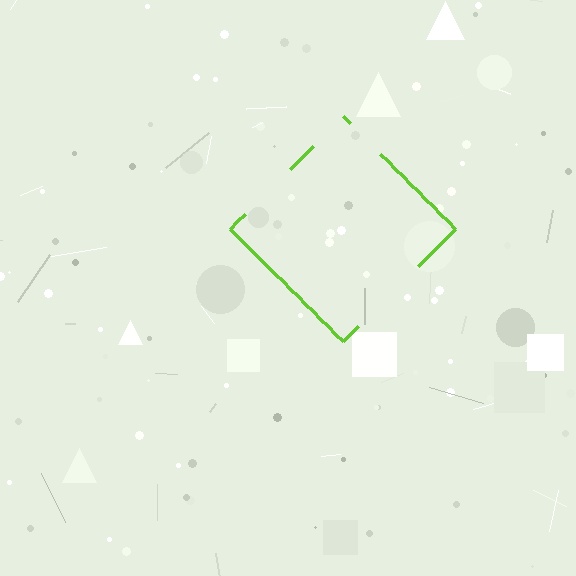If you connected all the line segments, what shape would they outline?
They would outline a diamond.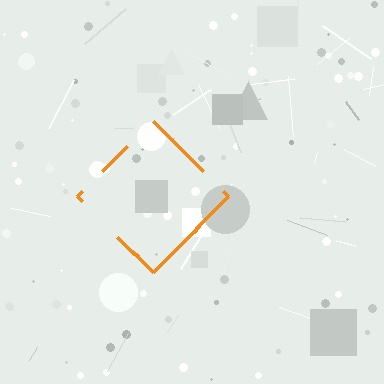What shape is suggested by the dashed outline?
The dashed outline suggests a diamond.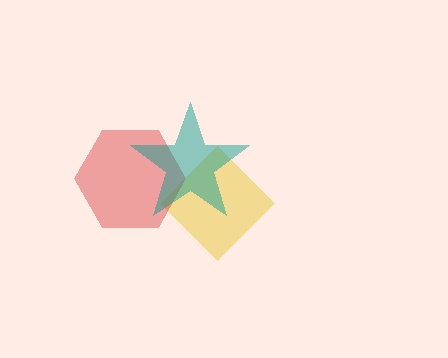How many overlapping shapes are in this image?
There are 3 overlapping shapes in the image.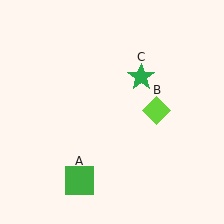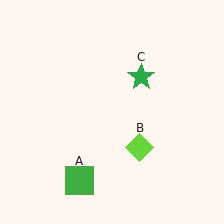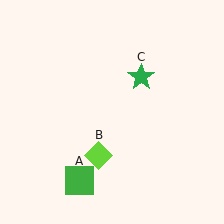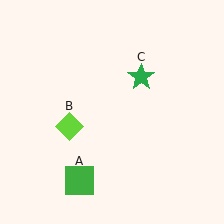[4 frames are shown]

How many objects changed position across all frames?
1 object changed position: lime diamond (object B).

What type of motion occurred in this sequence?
The lime diamond (object B) rotated clockwise around the center of the scene.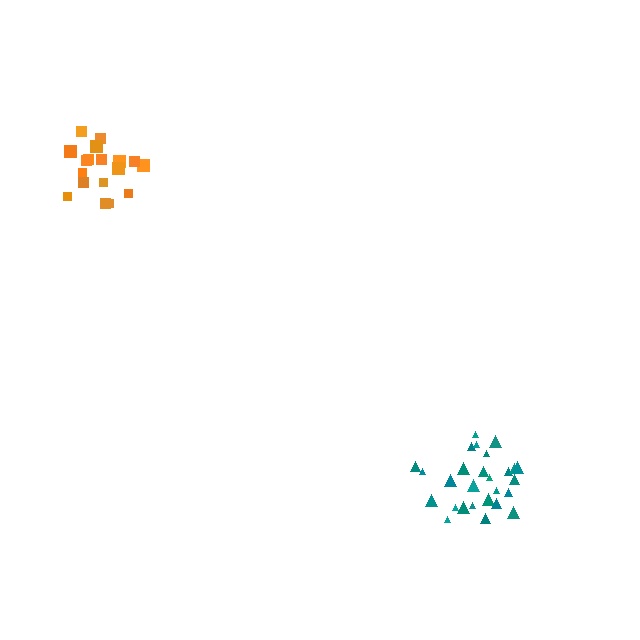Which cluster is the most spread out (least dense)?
Orange.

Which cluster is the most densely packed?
Teal.